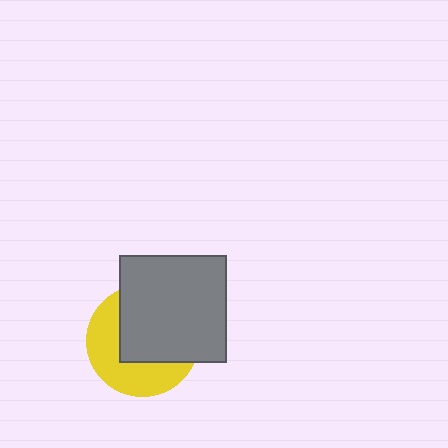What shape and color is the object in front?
The object in front is a gray square.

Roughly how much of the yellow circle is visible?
A small part of it is visible (roughly 45%).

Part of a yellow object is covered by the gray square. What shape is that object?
It is a circle.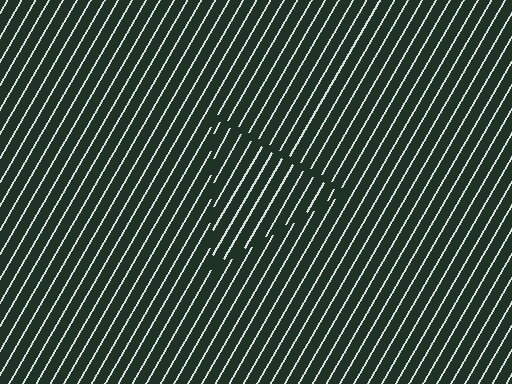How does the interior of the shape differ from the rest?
The interior of the shape contains the same grating, shifted by half a period — the contour is defined by the phase discontinuity where line-ends from the inner and outer gratings abut.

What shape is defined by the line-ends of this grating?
An illusory triangle. The interior of the shape contains the same grating, shifted by half a period — the contour is defined by the phase discontinuity where line-ends from the inner and outer gratings abut.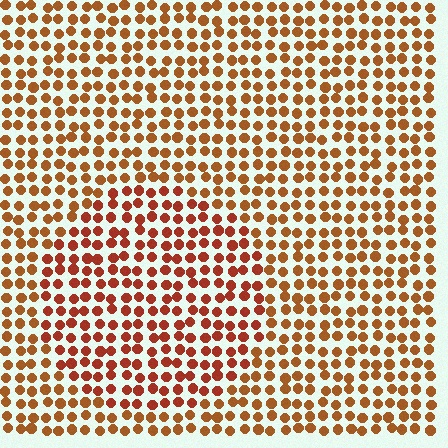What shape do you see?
I see a circle.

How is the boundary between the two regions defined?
The boundary is defined purely by a slight shift in hue (about 20 degrees). Spacing, size, and orientation are identical on both sides.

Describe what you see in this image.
The image is filled with small brown elements in a uniform arrangement. A circle-shaped region is visible where the elements are tinted to a slightly different hue, forming a subtle color boundary.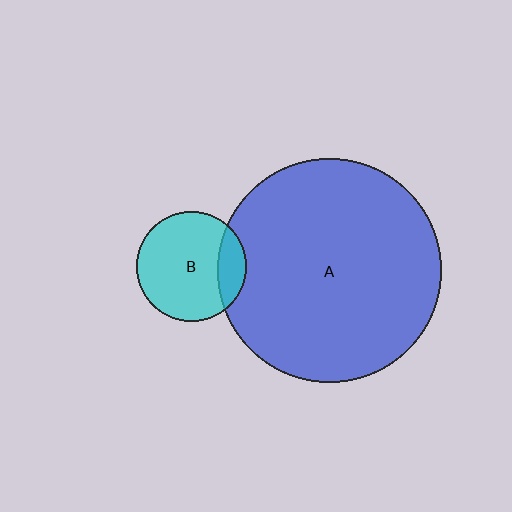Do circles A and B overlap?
Yes.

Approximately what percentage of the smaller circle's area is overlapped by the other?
Approximately 20%.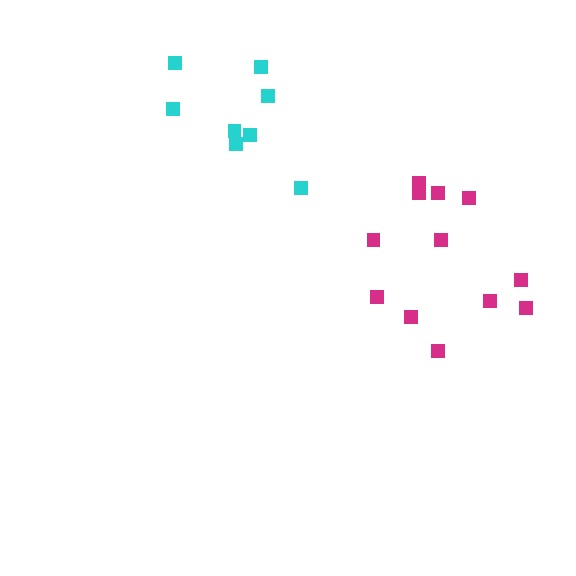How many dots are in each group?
Group 1: 12 dots, Group 2: 8 dots (20 total).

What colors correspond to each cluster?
The clusters are colored: magenta, cyan.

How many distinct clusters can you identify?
There are 2 distinct clusters.